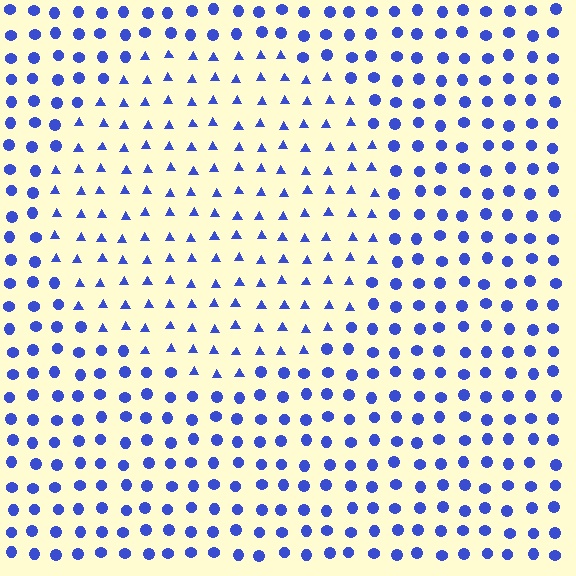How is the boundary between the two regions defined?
The boundary is defined by a change in element shape: triangles inside vs. circles outside. All elements share the same color and spacing.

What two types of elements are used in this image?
The image uses triangles inside the circle region and circles outside it.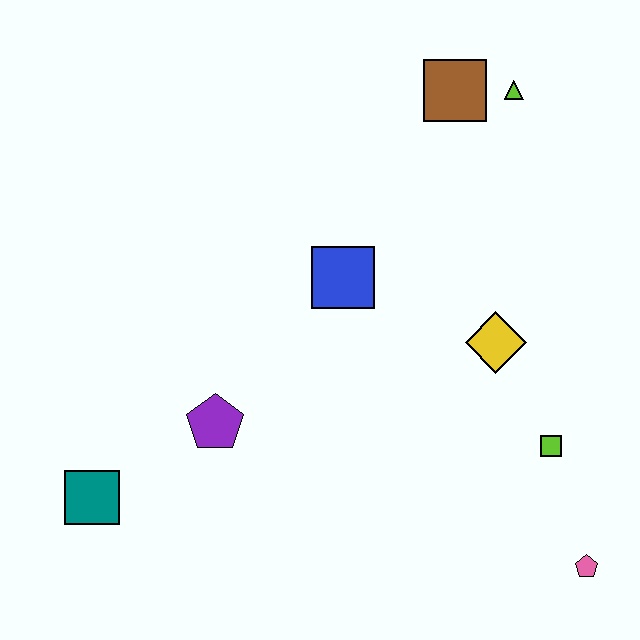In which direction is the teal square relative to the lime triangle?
The teal square is to the left of the lime triangle.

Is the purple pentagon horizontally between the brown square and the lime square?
No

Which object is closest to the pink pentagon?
The lime square is closest to the pink pentagon.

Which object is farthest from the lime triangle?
The teal square is farthest from the lime triangle.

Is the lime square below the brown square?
Yes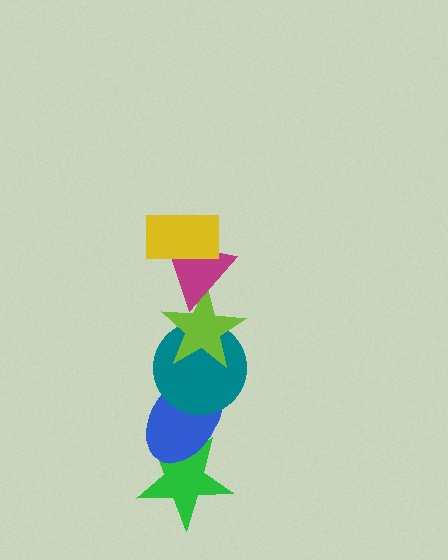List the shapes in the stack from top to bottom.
From top to bottom: the yellow rectangle, the magenta triangle, the lime star, the teal circle, the blue ellipse, the green star.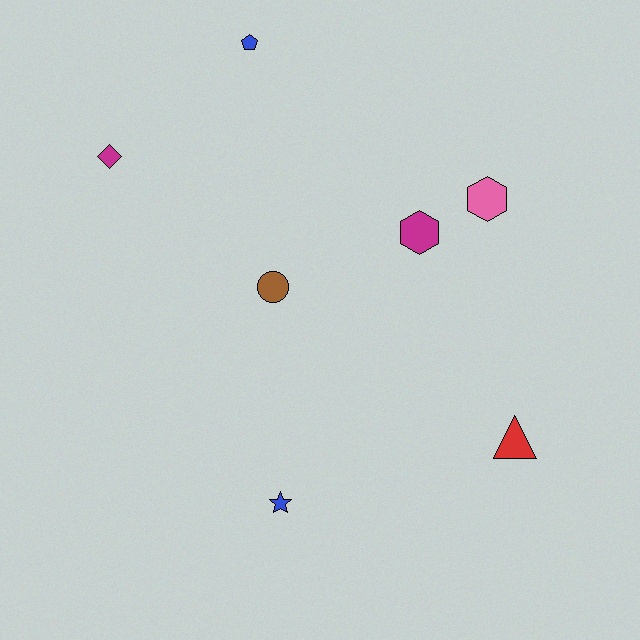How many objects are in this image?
There are 7 objects.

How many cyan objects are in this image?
There are no cyan objects.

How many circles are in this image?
There is 1 circle.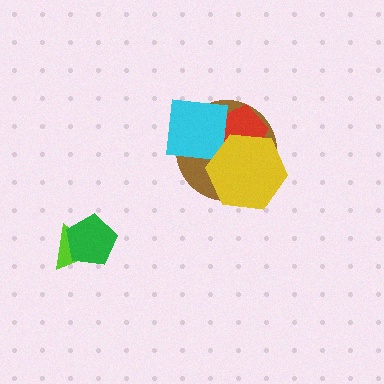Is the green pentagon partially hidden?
No, no other shape covers it.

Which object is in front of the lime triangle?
The green pentagon is in front of the lime triangle.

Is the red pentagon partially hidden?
Yes, it is partially covered by another shape.